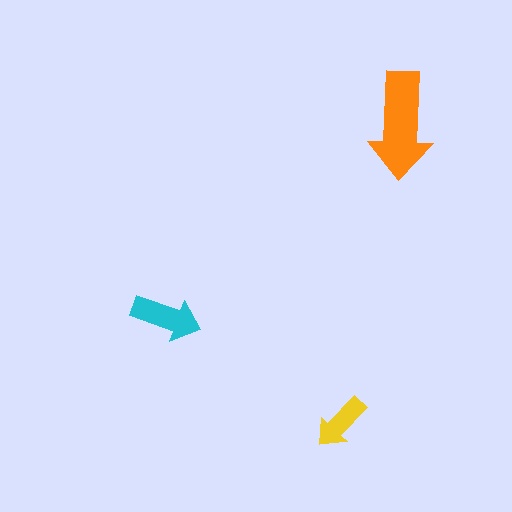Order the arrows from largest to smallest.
the orange one, the cyan one, the yellow one.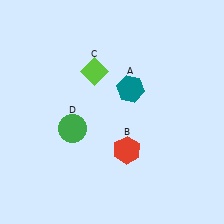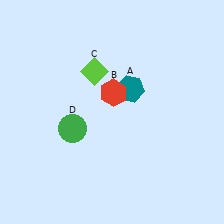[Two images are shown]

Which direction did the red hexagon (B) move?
The red hexagon (B) moved up.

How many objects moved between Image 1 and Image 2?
1 object moved between the two images.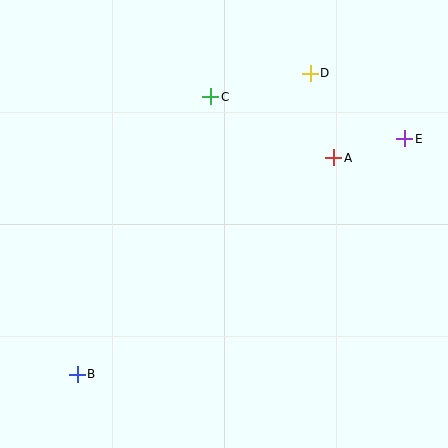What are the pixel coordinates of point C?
Point C is at (211, 97).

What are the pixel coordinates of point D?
Point D is at (310, 73).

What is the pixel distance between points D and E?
The distance between D and E is 115 pixels.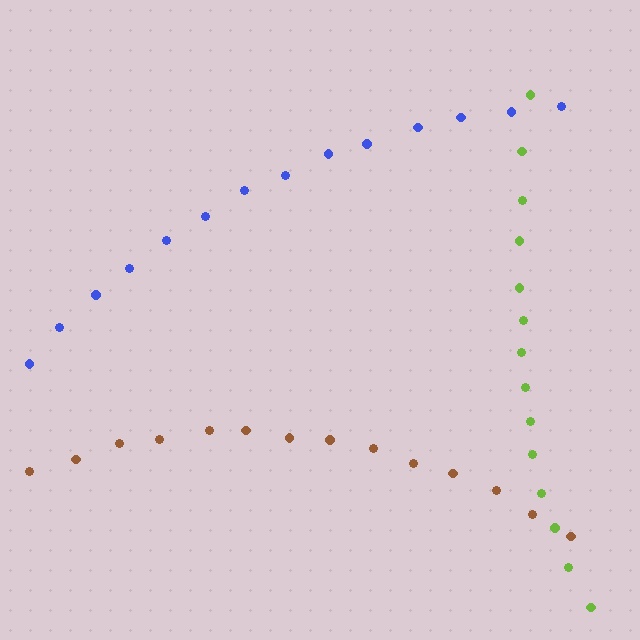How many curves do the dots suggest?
There are 3 distinct paths.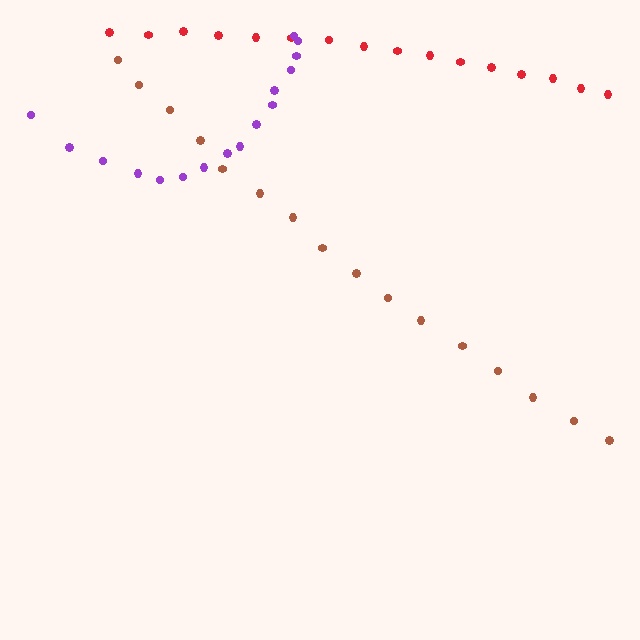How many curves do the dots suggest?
There are 3 distinct paths.